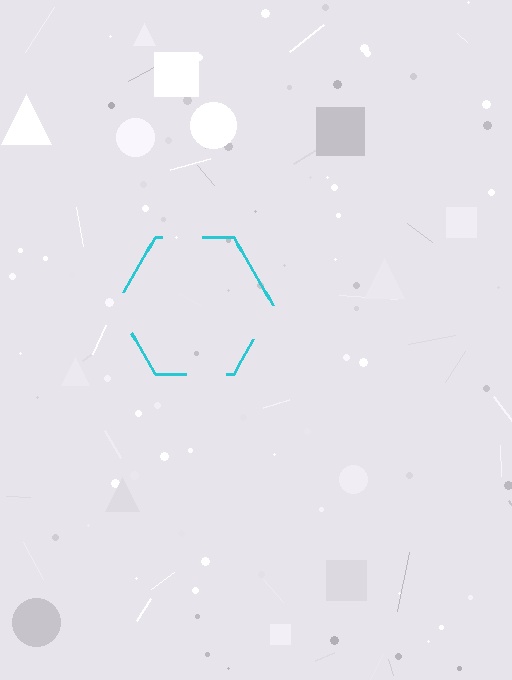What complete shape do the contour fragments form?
The contour fragments form a hexagon.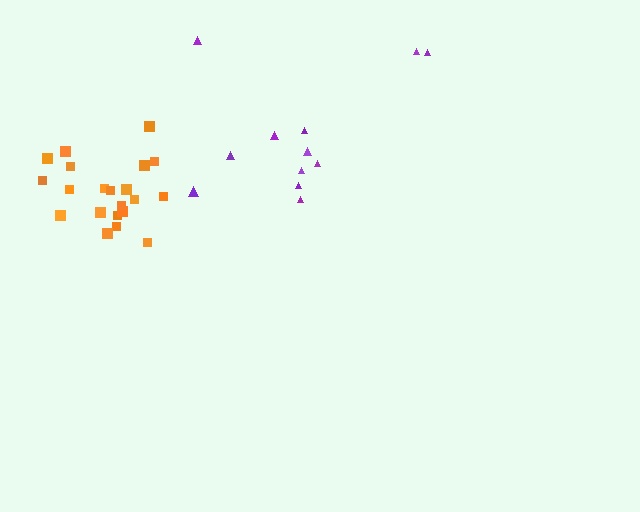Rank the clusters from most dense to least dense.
orange, purple.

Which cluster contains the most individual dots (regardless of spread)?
Orange (21).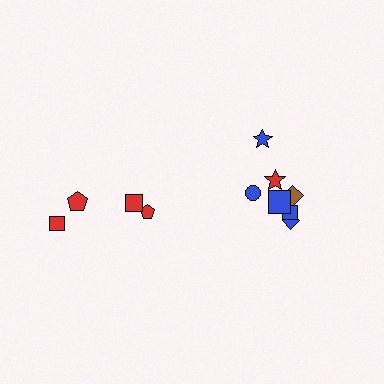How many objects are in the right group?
There are 7 objects.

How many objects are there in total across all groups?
There are 11 objects.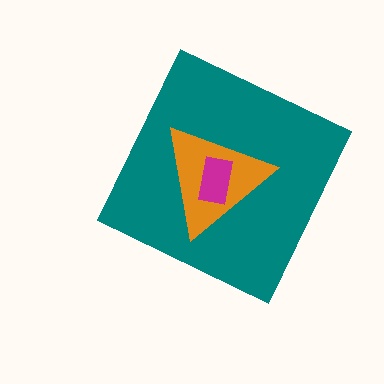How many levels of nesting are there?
3.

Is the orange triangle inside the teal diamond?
Yes.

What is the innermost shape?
The magenta rectangle.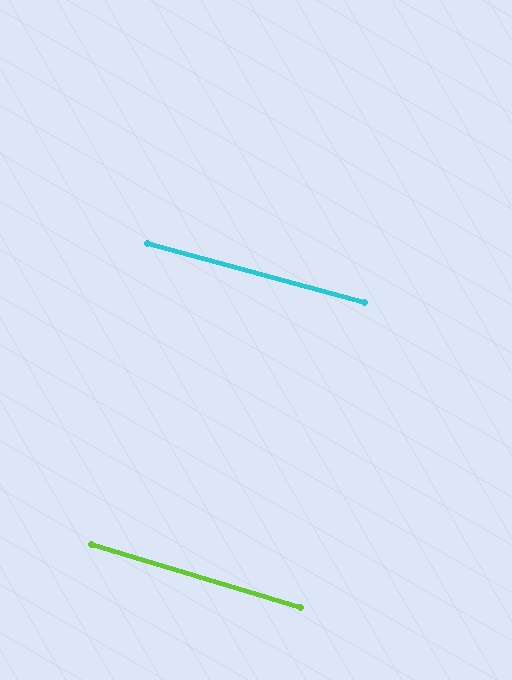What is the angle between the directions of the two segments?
Approximately 2 degrees.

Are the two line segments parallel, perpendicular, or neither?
Parallel — their directions differ by only 1.8°.